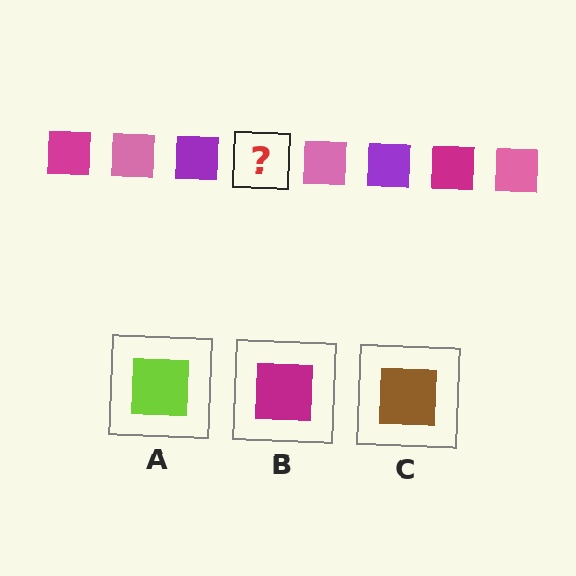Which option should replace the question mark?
Option B.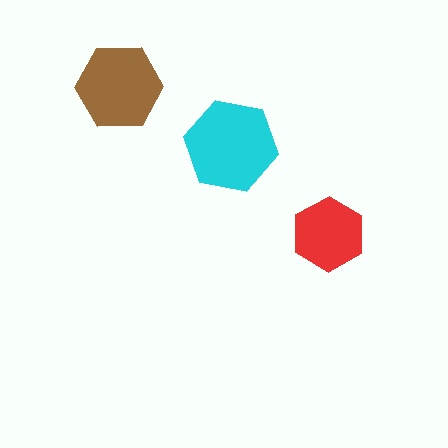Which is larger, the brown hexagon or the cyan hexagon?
The cyan one.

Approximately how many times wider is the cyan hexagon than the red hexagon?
About 1.5 times wider.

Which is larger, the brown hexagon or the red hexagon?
The brown one.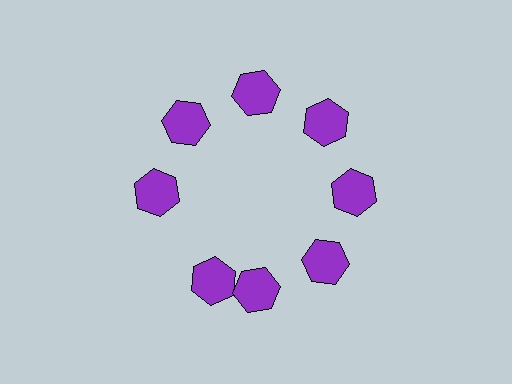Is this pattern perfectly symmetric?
No. The 8 purple hexagons are arranged in a ring, but one element near the 8 o'clock position is rotated out of alignment along the ring, breaking the 8-fold rotational symmetry.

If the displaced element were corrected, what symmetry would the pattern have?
It would have 8-fold rotational symmetry — the pattern would map onto itself every 45 degrees.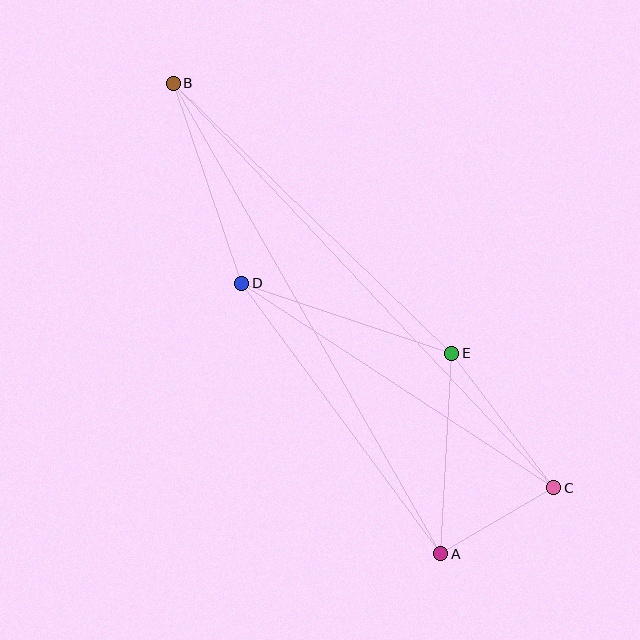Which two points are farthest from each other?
Points B and C are farthest from each other.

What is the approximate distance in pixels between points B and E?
The distance between B and E is approximately 388 pixels.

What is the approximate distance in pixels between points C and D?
The distance between C and D is approximately 373 pixels.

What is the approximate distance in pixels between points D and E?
The distance between D and E is approximately 221 pixels.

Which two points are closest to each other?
Points A and C are closest to each other.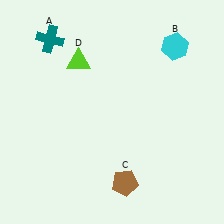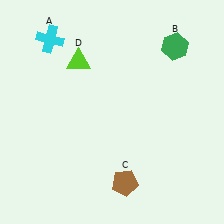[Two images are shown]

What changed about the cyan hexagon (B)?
In Image 1, B is cyan. In Image 2, it changed to green.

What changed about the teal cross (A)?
In Image 1, A is teal. In Image 2, it changed to cyan.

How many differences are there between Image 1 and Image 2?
There are 2 differences between the two images.